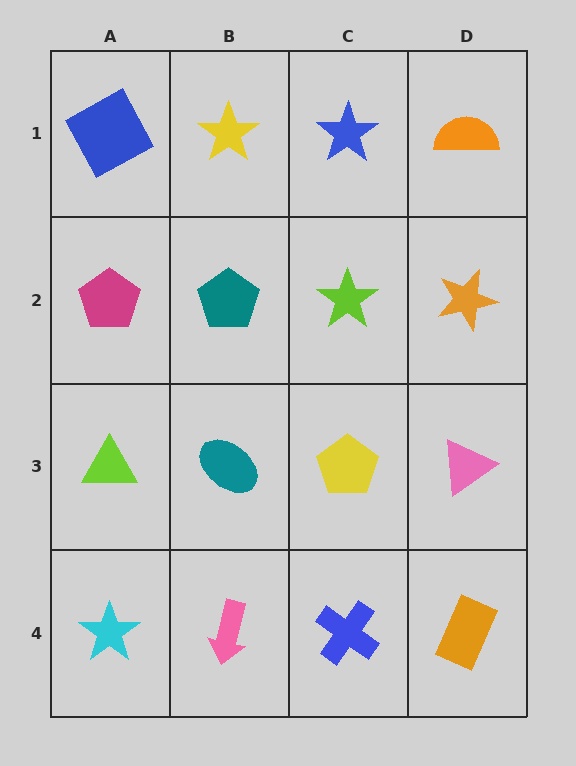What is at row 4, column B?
A pink arrow.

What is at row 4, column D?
An orange rectangle.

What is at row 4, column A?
A cyan star.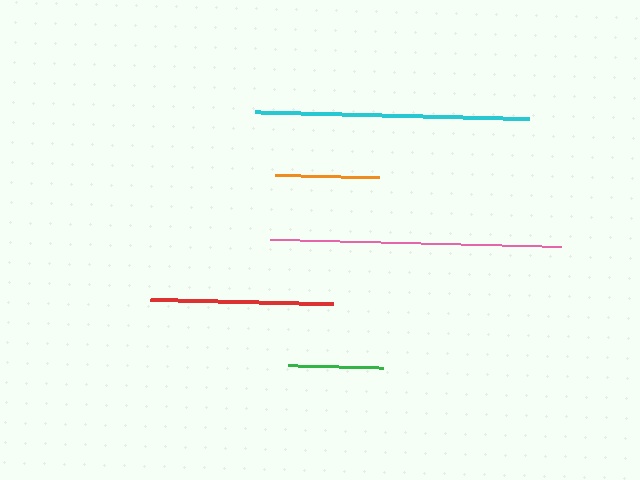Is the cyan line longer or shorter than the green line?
The cyan line is longer than the green line.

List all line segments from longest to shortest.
From longest to shortest: pink, cyan, red, orange, green.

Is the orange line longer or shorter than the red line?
The red line is longer than the orange line.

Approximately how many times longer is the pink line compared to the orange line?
The pink line is approximately 2.8 times the length of the orange line.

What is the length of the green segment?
The green segment is approximately 96 pixels long.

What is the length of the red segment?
The red segment is approximately 183 pixels long.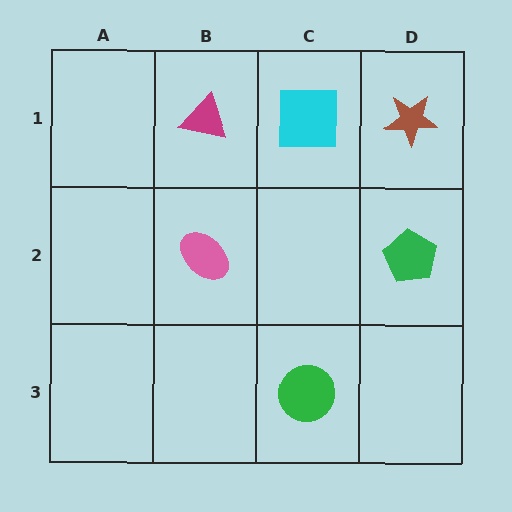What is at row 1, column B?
A magenta triangle.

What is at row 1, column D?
A brown star.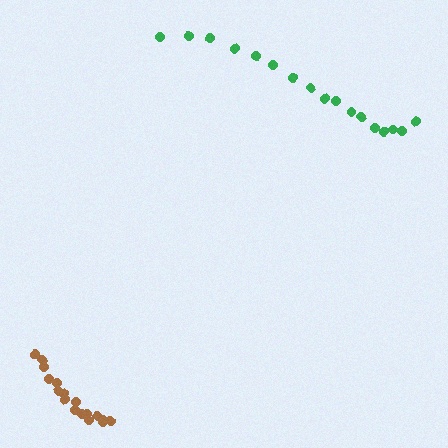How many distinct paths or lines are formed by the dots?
There are 2 distinct paths.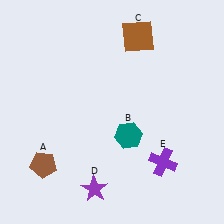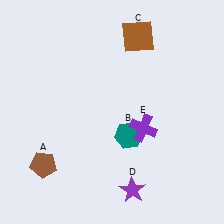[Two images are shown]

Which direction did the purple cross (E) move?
The purple cross (E) moved up.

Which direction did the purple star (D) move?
The purple star (D) moved right.